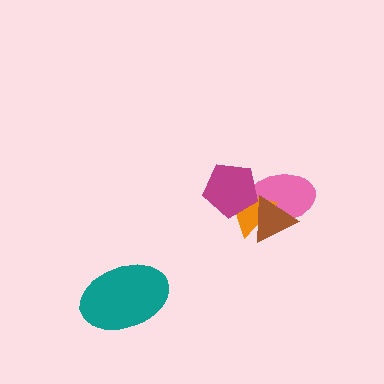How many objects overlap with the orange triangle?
3 objects overlap with the orange triangle.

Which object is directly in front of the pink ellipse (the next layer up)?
The orange triangle is directly in front of the pink ellipse.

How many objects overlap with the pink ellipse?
3 objects overlap with the pink ellipse.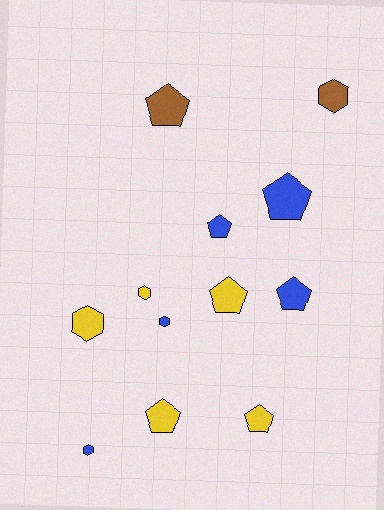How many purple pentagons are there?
There are no purple pentagons.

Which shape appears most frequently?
Pentagon, with 7 objects.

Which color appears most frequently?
Blue, with 5 objects.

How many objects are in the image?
There are 12 objects.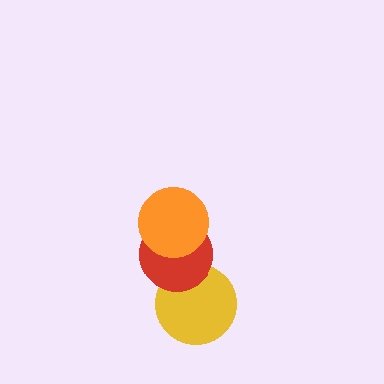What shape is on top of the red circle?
The orange circle is on top of the red circle.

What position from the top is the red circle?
The red circle is 2nd from the top.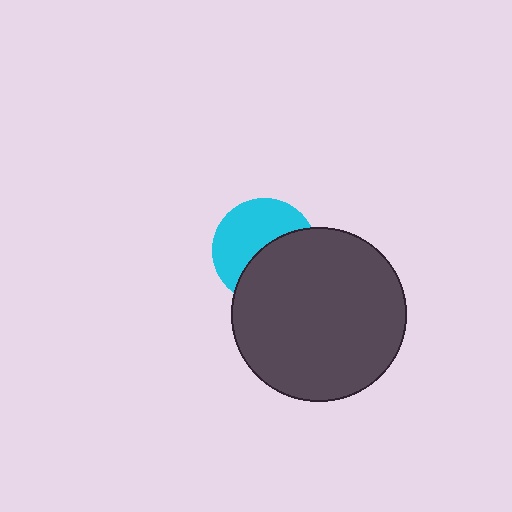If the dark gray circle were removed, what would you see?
You would see the complete cyan circle.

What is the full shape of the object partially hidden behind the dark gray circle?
The partially hidden object is a cyan circle.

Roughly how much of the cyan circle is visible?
About half of it is visible (roughly 52%).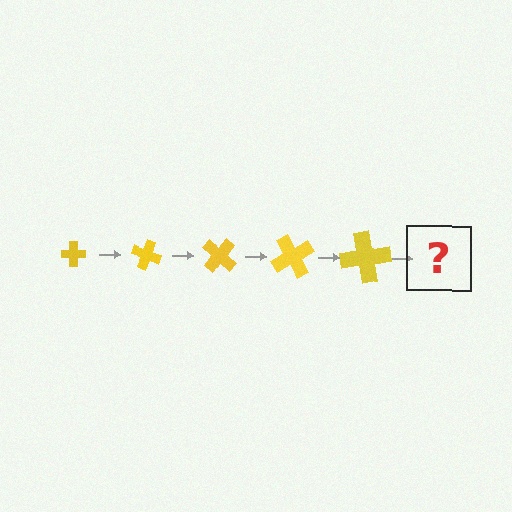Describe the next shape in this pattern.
It should be a cross, larger than the previous one and rotated 100 degrees from the start.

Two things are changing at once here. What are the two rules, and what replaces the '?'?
The two rules are that the cross grows larger each step and it rotates 20 degrees each step. The '?' should be a cross, larger than the previous one and rotated 100 degrees from the start.